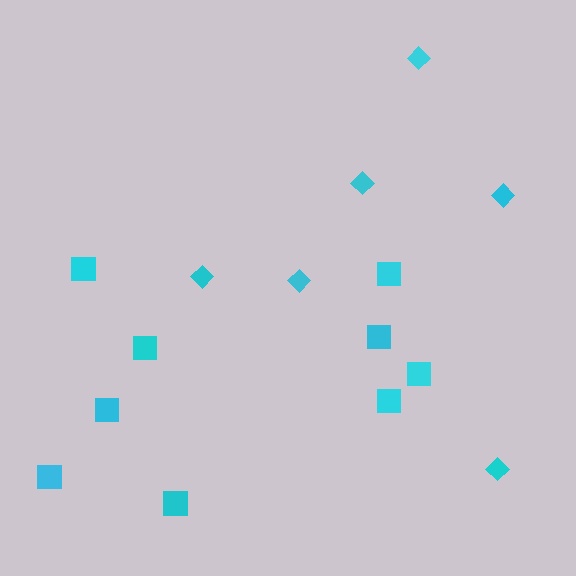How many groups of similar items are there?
There are 2 groups: one group of squares (9) and one group of diamonds (6).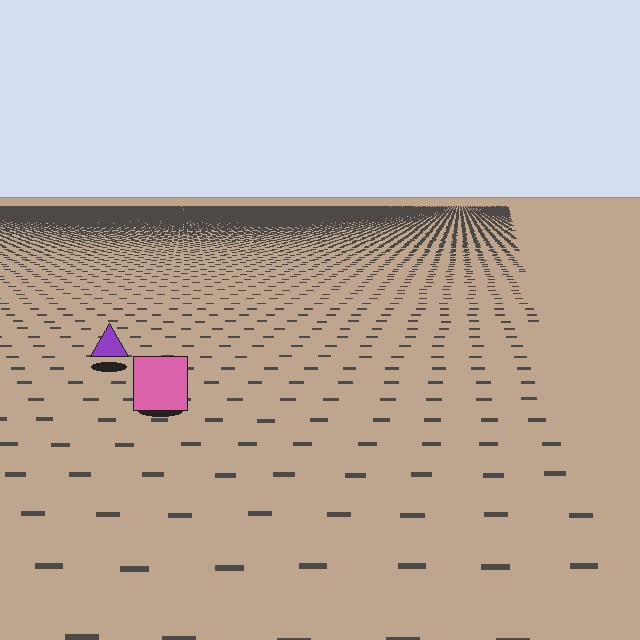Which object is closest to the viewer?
The pink square is closest. The texture marks near it are larger and more spread out.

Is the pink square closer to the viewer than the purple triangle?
Yes. The pink square is closer — you can tell from the texture gradient: the ground texture is coarser near it.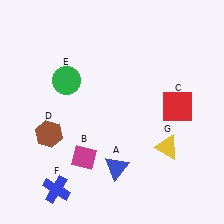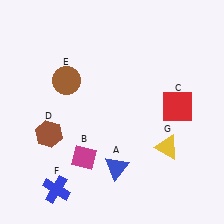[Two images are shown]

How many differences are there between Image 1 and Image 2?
There is 1 difference between the two images.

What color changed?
The circle (E) changed from green in Image 1 to brown in Image 2.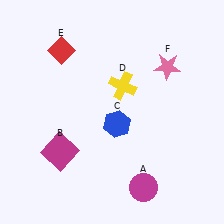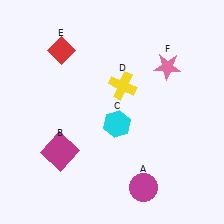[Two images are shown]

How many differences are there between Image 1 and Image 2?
There is 1 difference between the two images.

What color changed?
The hexagon (C) changed from blue in Image 1 to cyan in Image 2.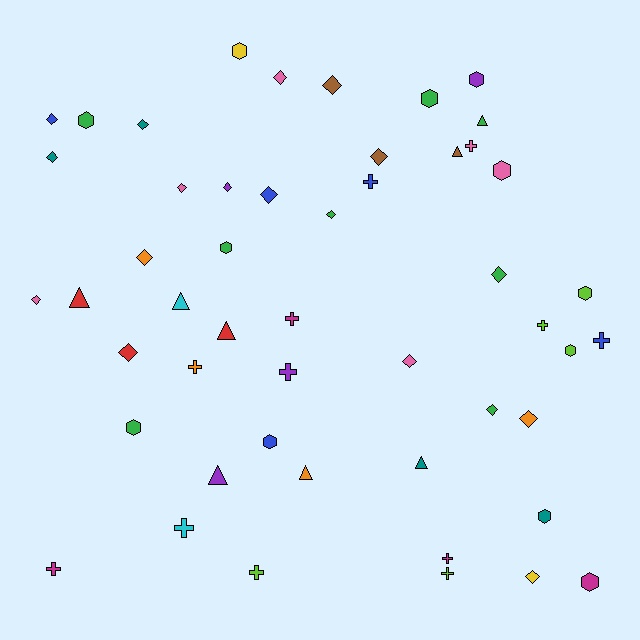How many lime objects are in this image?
There are 5 lime objects.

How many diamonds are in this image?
There are 18 diamonds.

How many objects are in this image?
There are 50 objects.